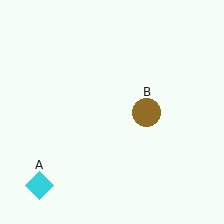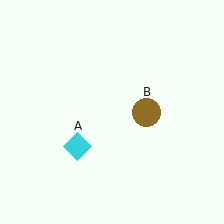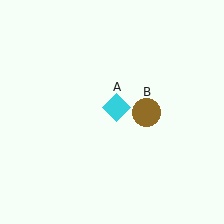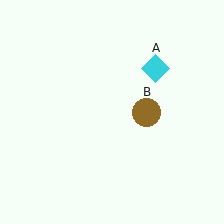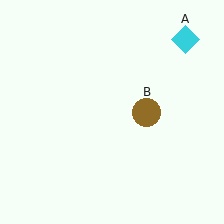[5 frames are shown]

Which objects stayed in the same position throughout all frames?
Brown circle (object B) remained stationary.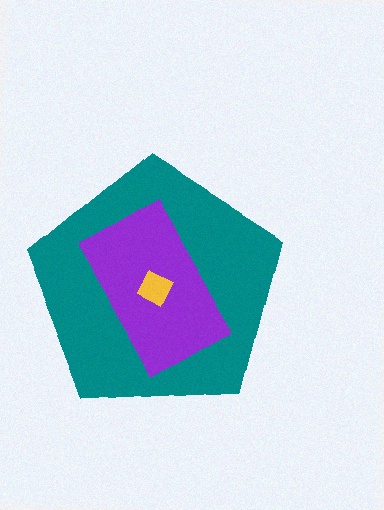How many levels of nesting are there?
3.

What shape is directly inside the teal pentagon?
The purple rectangle.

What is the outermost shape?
The teal pentagon.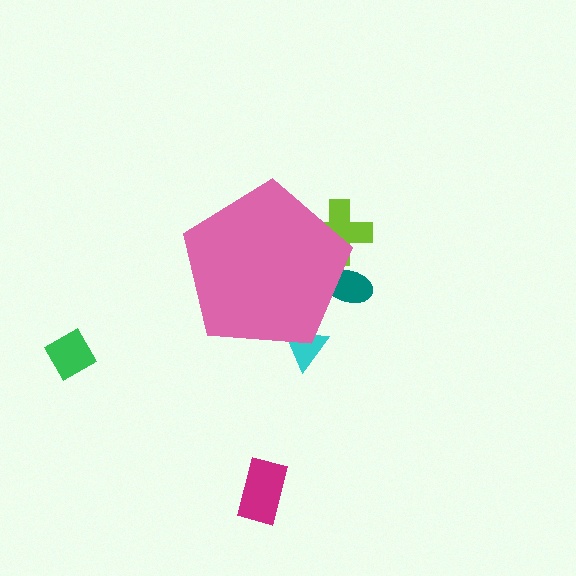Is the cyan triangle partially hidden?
Yes, the cyan triangle is partially hidden behind the pink pentagon.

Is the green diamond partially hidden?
No, the green diamond is fully visible.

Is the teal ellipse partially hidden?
Yes, the teal ellipse is partially hidden behind the pink pentagon.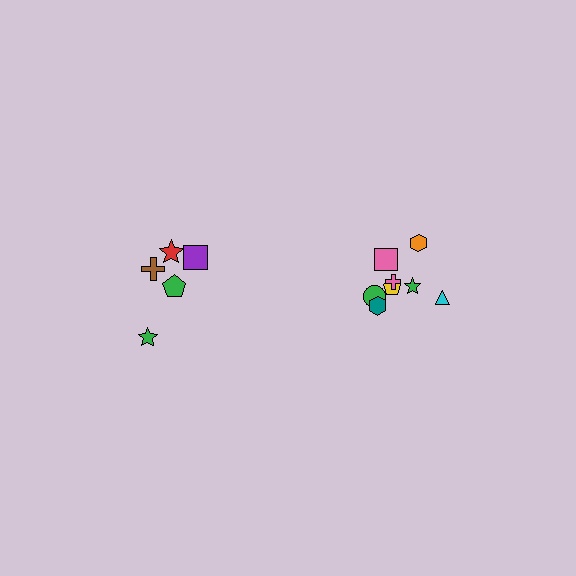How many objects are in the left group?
There are 5 objects.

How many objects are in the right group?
There are 8 objects.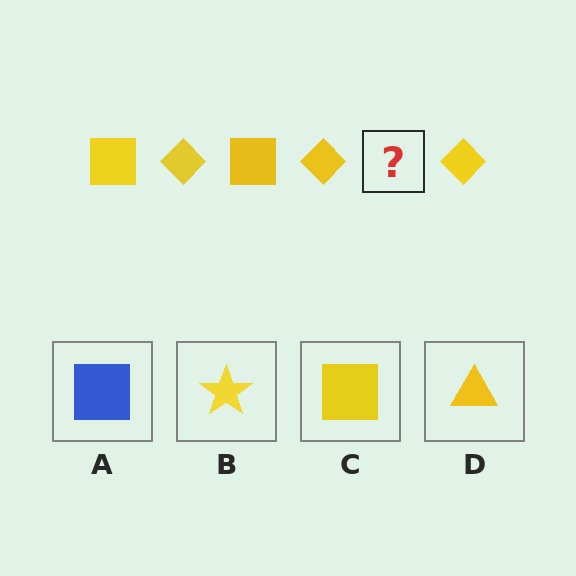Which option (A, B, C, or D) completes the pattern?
C.